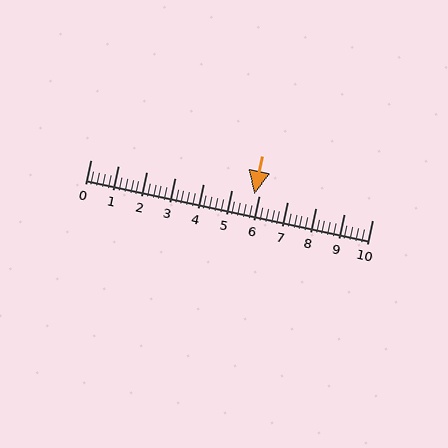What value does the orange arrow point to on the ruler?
The orange arrow points to approximately 5.8.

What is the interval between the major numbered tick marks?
The major tick marks are spaced 1 units apart.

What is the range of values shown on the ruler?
The ruler shows values from 0 to 10.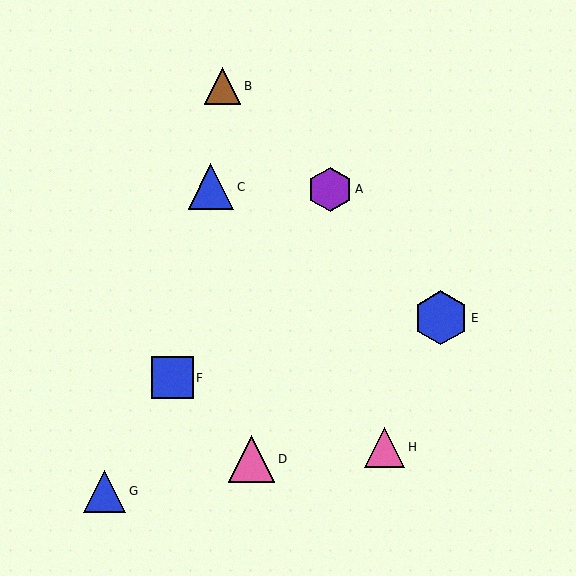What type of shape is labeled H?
Shape H is a pink triangle.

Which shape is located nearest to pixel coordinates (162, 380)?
The blue square (labeled F) at (172, 378) is nearest to that location.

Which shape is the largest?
The blue hexagon (labeled E) is the largest.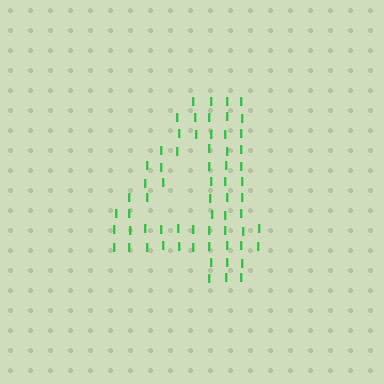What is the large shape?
The large shape is the digit 4.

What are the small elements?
The small elements are letter I's.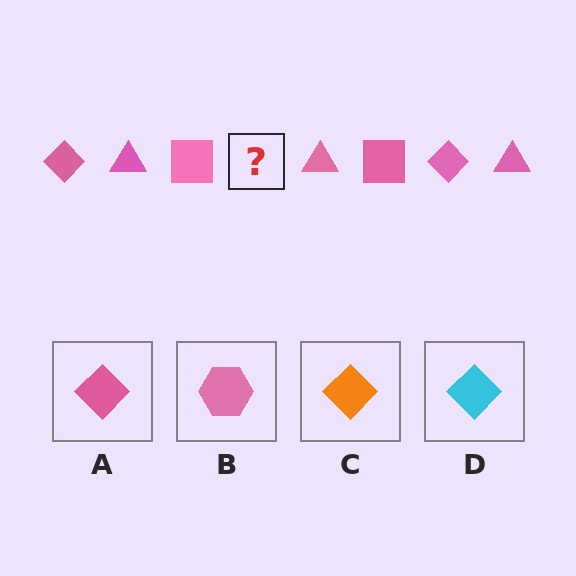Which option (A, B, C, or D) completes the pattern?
A.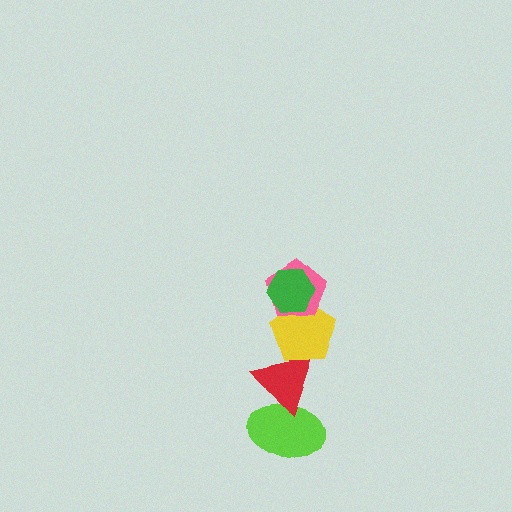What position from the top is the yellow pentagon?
The yellow pentagon is 3rd from the top.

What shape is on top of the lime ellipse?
The red triangle is on top of the lime ellipse.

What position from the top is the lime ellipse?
The lime ellipse is 5th from the top.